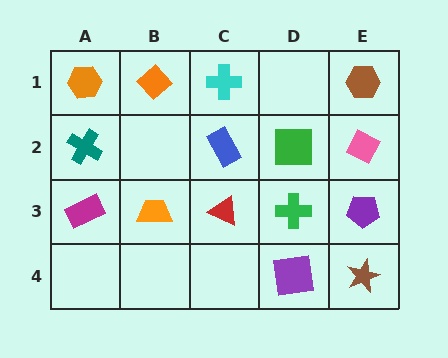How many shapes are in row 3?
5 shapes.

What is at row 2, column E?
A pink diamond.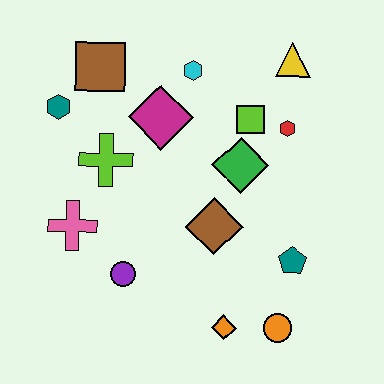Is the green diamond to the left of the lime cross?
No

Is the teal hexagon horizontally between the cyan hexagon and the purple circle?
No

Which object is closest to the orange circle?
The orange diamond is closest to the orange circle.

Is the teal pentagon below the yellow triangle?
Yes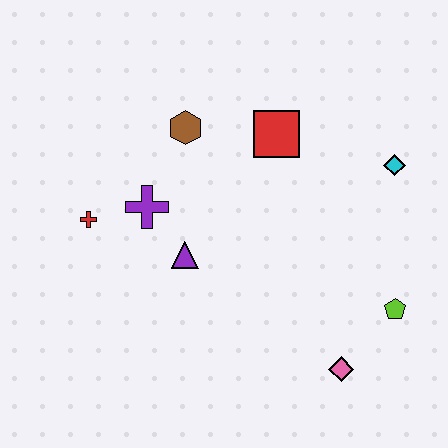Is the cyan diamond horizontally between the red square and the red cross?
No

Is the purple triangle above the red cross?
No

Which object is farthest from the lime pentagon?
The red cross is farthest from the lime pentagon.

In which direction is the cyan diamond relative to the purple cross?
The cyan diamond is to the right of the purple cross.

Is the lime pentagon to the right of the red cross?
Yes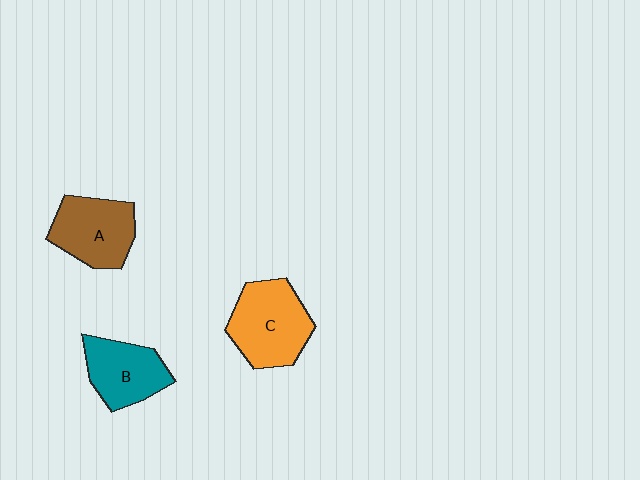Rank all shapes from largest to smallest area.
From largest to smallest: C (orange), A (brown), B (teal).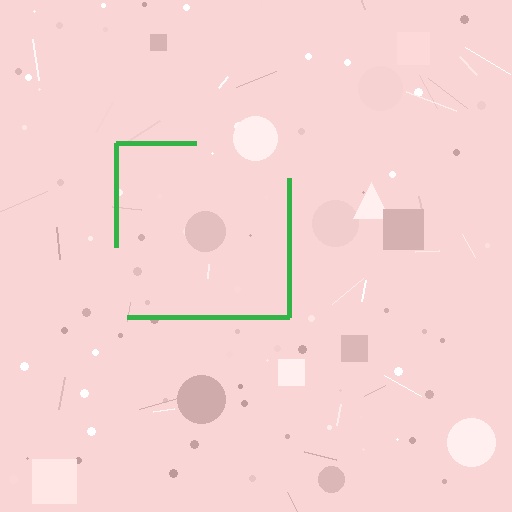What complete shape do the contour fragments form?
The contour fragments form a square.